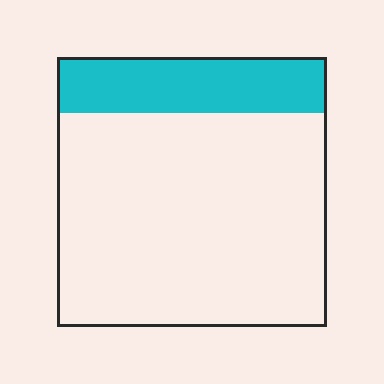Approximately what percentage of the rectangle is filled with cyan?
Approximately 20%.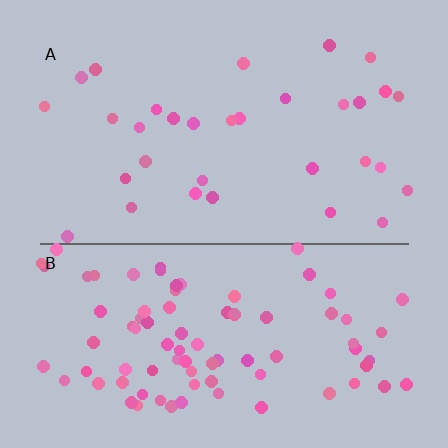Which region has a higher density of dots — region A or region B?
B (the bottom).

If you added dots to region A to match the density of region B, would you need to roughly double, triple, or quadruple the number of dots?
Approximately triple.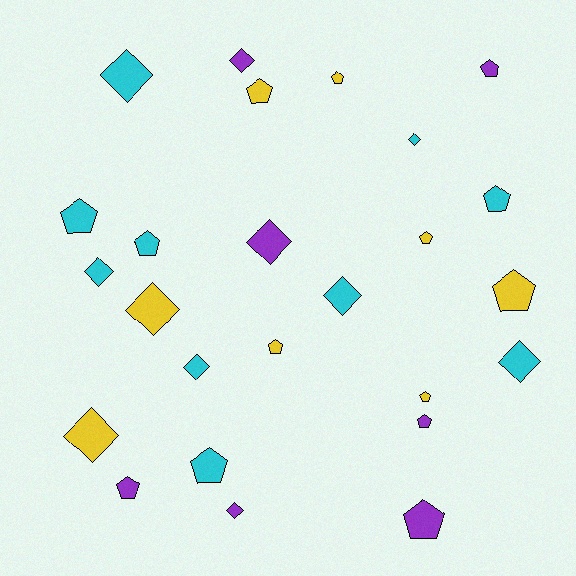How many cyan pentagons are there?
There are 4 cyan pentagons.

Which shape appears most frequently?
Pentagon, with 14 objects.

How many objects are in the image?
There are 25 objects.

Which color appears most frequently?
Cyan, with 10 objects.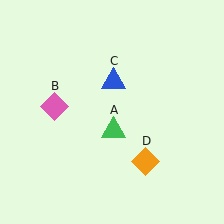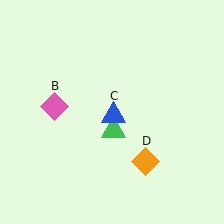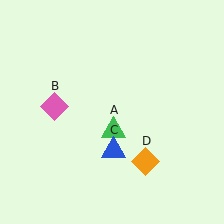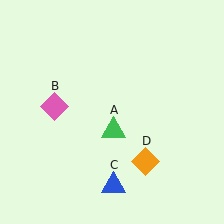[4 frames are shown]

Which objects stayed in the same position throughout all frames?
Green triangle (object A) and pink diamond (object B) and orange diamond (object D) remained stationary.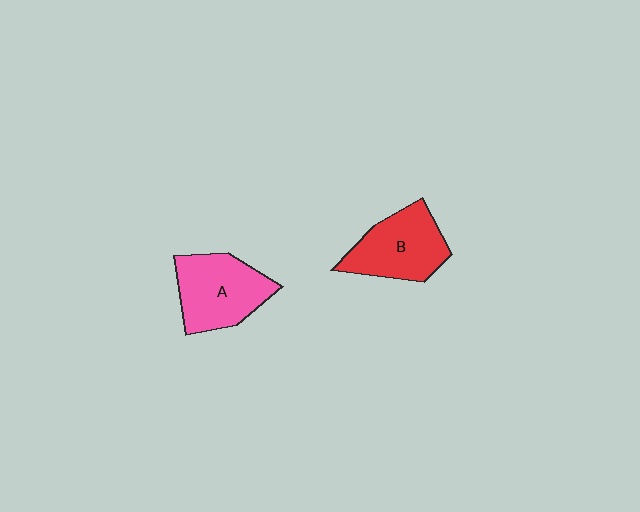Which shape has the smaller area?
Shape B (red).